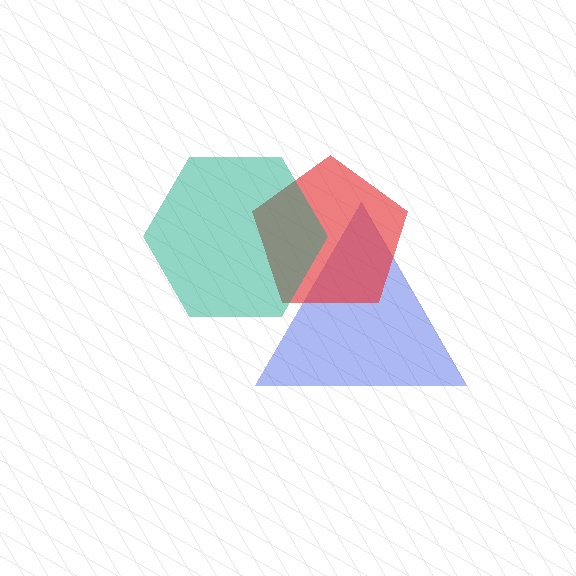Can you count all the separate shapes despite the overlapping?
Yes, there are 3 separate shapes.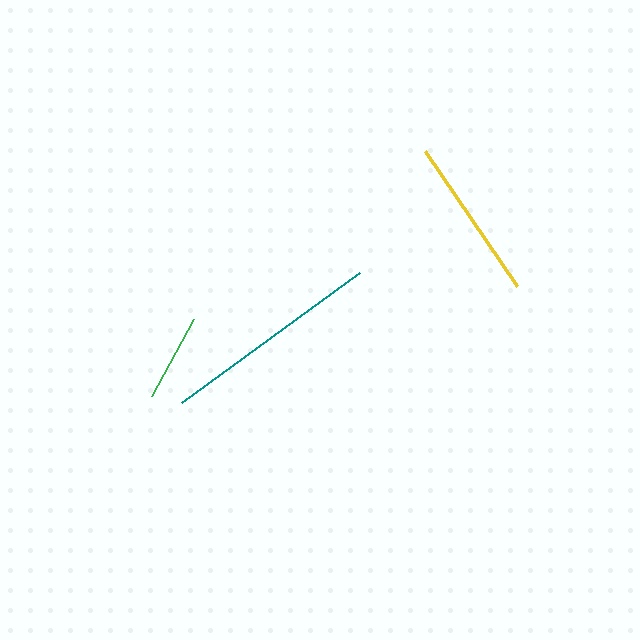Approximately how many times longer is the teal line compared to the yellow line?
The teal line is approximately 1.3 times the length of the yellow line.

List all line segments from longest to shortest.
From longest to shortest: teal, yellow, green.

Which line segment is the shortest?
The green line is the shortest at approximately 87 pixels.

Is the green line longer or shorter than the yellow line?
The yellow line is longer than the green line.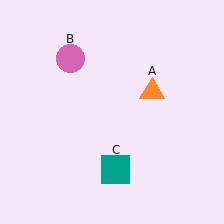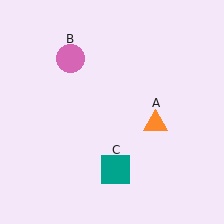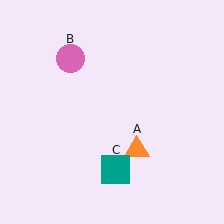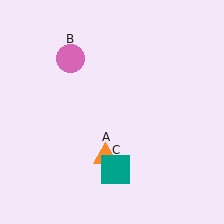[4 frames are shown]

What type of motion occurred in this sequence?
The orange triangle (object A) rotated clockwise around the center of the scene.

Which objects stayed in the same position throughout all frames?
Pink circle (object B) and teal square (object C) remained stationary.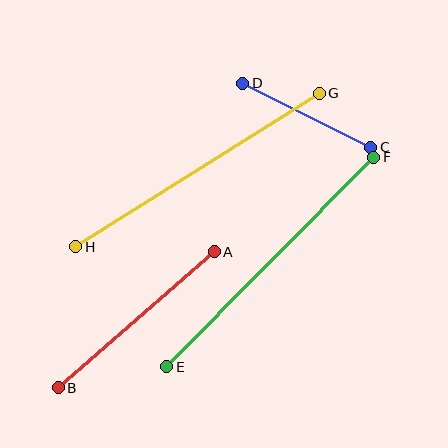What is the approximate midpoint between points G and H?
The midpoint is at approximately (197, 170) pixels.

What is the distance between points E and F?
The distance is approximately 295 pixels.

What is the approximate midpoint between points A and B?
The midpoint is at approximately (136, 320) pixels.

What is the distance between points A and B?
The distance is approximately 207 pixels.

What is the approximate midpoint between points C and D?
The midpoint is at approximately (307, 115) pixels.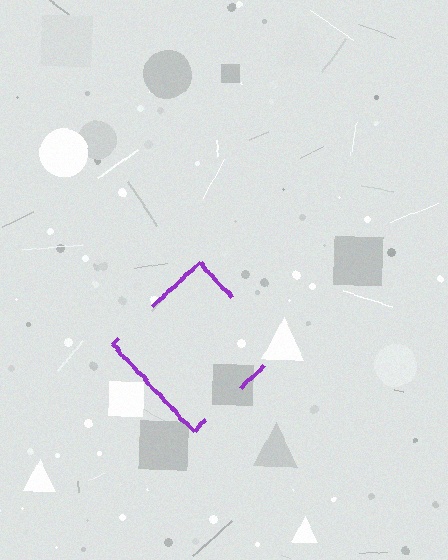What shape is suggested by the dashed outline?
The dashed outline suggests a diamond.